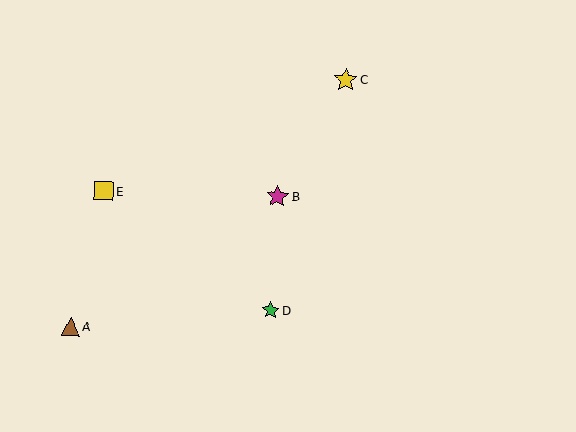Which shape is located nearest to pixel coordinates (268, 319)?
The green star (labeled D) at (271, 311) is nearest to that location.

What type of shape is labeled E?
Shape E is a yellow square.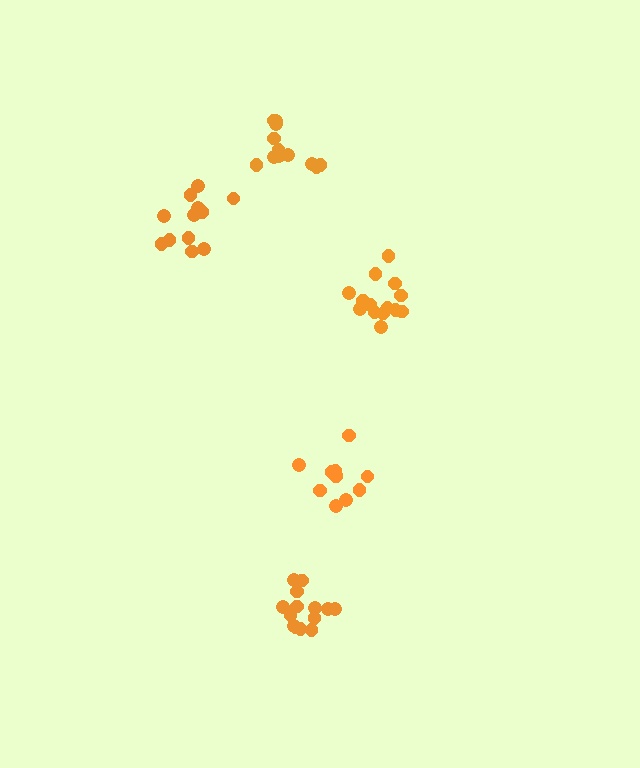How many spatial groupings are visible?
There are 5 spatial groupings.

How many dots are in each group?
Group 1: 13 dots, Group 2: 12 dots, Group 3: 14 dots, Group 4: 14 dots, Group 5: 11 dots (64 total).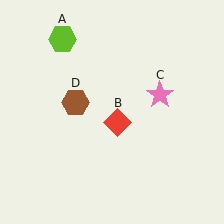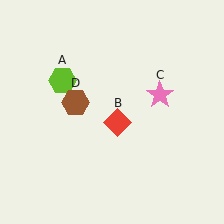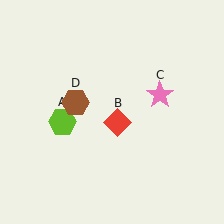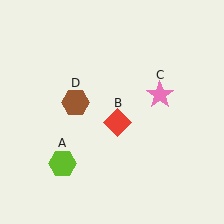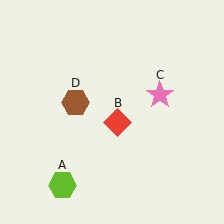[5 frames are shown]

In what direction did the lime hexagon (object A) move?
The lime hexagon (object A) moved down.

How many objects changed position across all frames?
1 object changed position: lime hexagon (object A).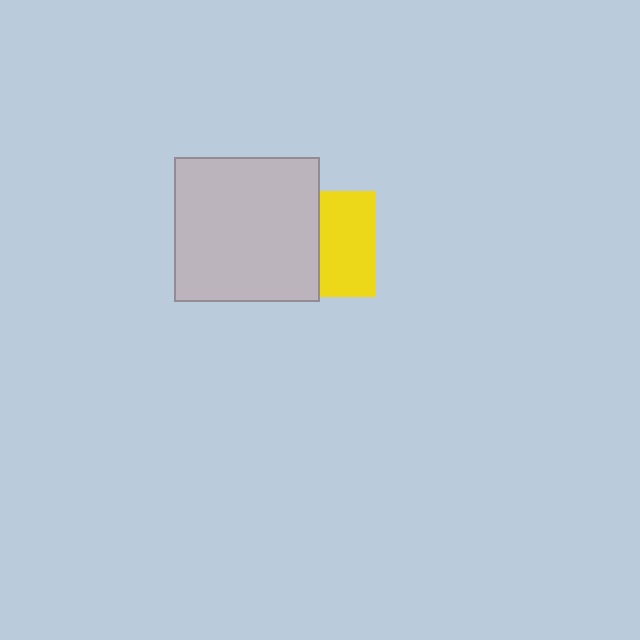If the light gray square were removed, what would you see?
You would see the complete yellow square.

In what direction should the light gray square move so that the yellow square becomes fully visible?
The light gray square should move left. That is the shortest direction to clear the overlap and leave the yellow square fully visible.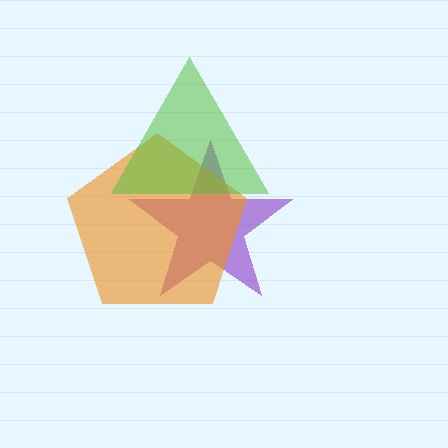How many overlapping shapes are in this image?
There are 3 overlapping shapes in the image.